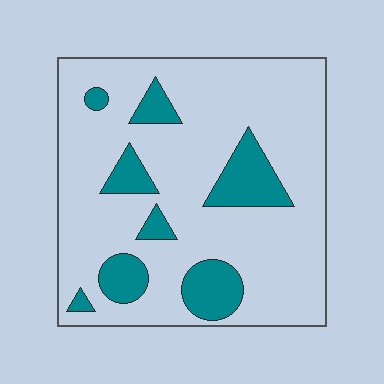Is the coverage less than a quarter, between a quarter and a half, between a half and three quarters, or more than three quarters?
Less than a quarter.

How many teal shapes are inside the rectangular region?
8.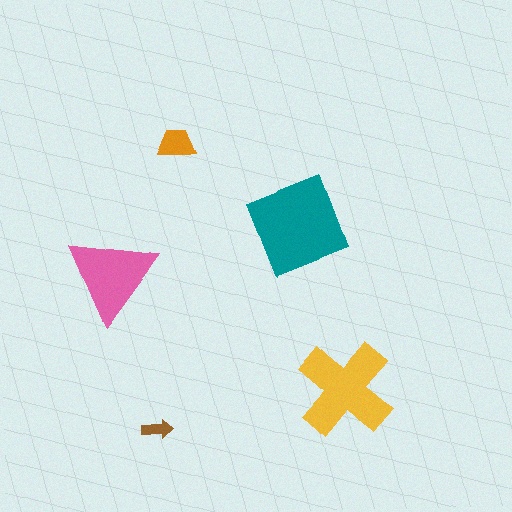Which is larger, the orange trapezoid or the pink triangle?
The pink triangle.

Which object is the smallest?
The brown arrow.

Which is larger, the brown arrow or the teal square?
The teal square.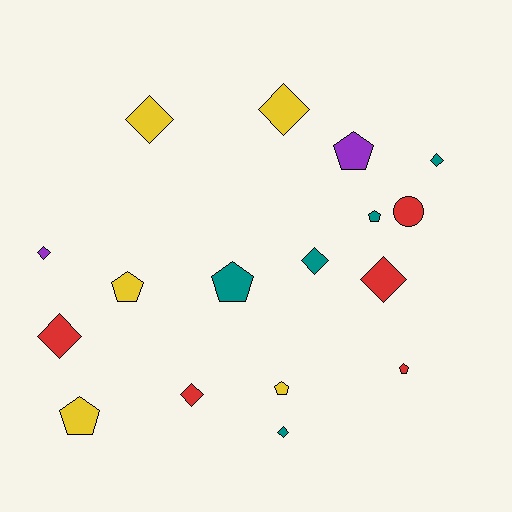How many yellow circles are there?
There are no yellow circles.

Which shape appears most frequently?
Diamond, with 9 objects.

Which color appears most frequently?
Yellow, with 5 objects.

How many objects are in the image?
There are 17 objects.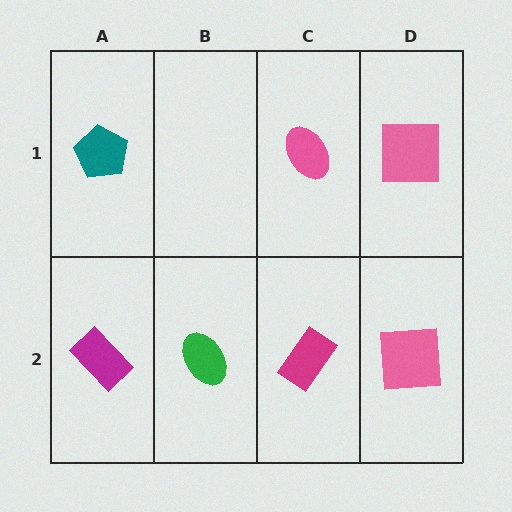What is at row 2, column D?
A pink square.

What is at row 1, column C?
A pink ellipse.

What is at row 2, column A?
A magenta rectangle.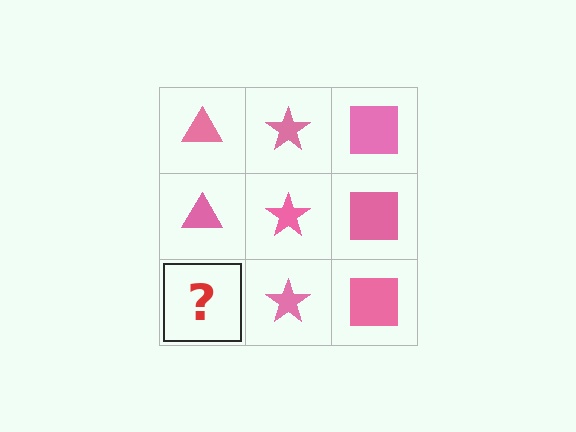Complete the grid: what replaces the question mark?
The question mark should be replaced with a pink triangle.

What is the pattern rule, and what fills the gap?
The rule is that each column has a consistent shape. The gap should be filled with a pink triangle.